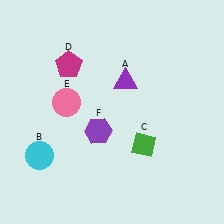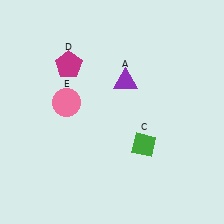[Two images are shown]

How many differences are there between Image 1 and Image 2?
There are 2 differences between the two images.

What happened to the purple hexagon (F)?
The purple hexagon (F) was removed in Image 2. It was in the bottom-left area of Image 1.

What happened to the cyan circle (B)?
The cyan circle (B) was removed in Image 2. It was in the bottom-left area of Image 1.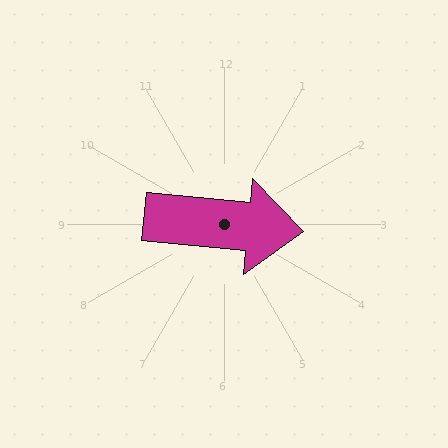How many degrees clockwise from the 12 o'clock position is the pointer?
Approximately 95 degrees.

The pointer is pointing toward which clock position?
Roughly 3 o'clock.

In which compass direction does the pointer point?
East.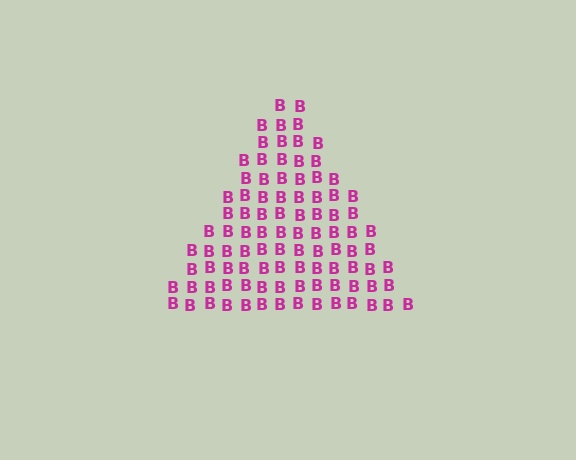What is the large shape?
The large shape is a triangle.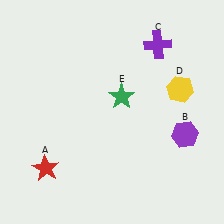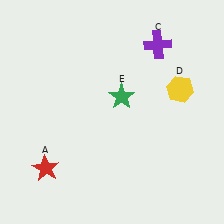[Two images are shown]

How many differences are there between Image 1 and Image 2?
There is 1 difference between the two images.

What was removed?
The purple hexagon (B) was removed in Image 2.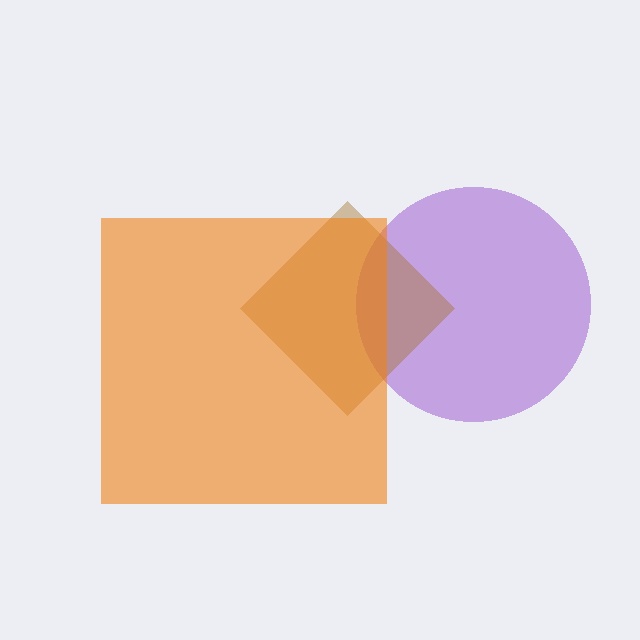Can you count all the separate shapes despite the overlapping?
Yes, there are 3 separate shapes.